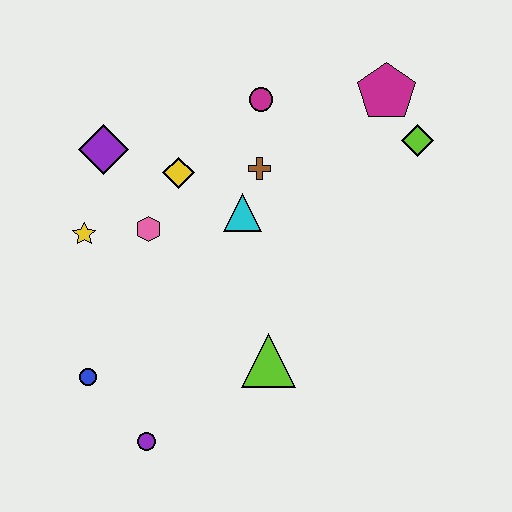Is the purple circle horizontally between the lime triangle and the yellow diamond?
No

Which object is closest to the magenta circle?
The brown cross is closest to the magenta circle.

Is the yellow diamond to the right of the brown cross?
No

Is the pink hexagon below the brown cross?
Yes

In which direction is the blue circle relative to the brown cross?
The blue circle is below the brown cross.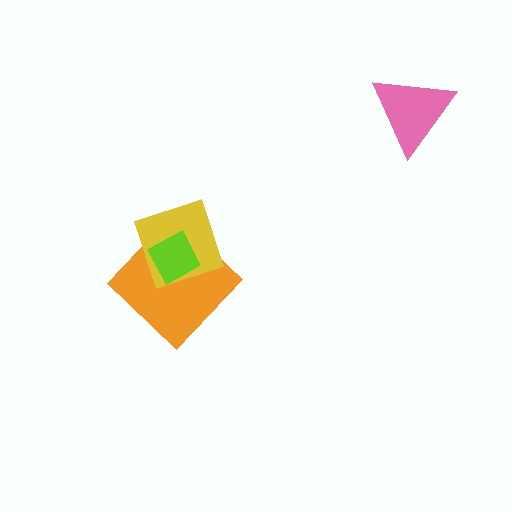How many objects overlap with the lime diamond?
2 objects overlap with the lime diamond.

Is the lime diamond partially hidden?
No, no other shape covers it.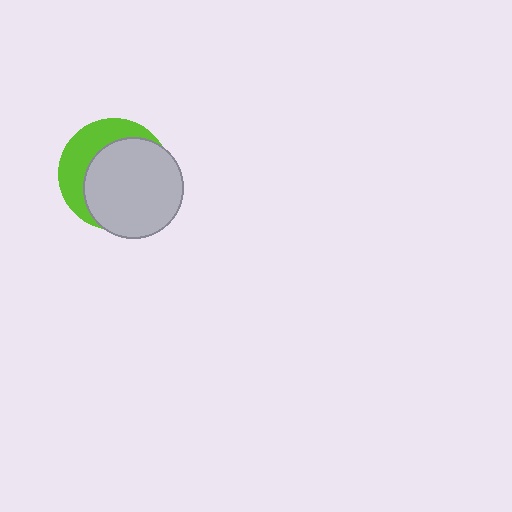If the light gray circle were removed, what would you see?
You would see the complete lime circle.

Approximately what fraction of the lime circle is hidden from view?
Roughly 65% of the lime circle is hidden behind the light gray circle.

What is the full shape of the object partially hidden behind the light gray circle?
The partially hidden object is a lime circle.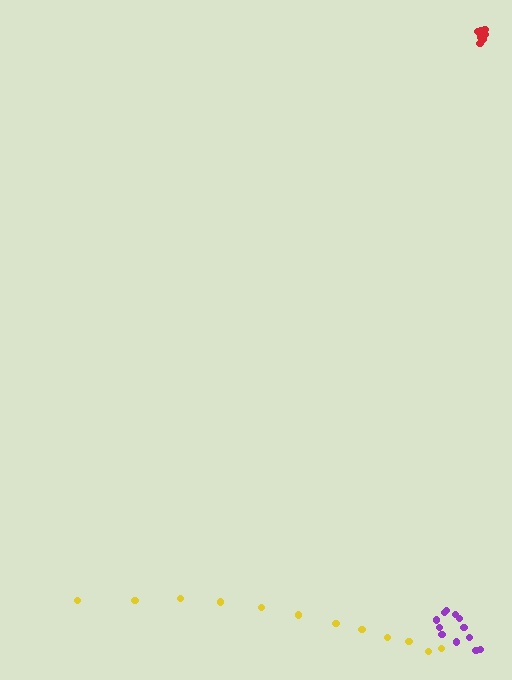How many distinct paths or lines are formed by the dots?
There are 3 distinct paths.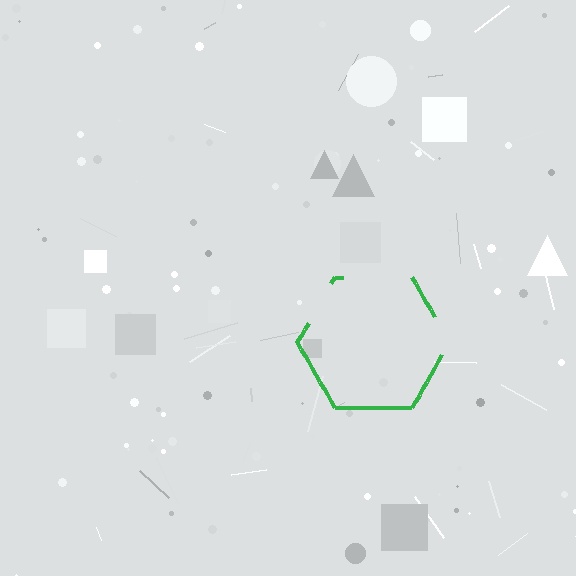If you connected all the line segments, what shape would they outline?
They would outline a hexagon.